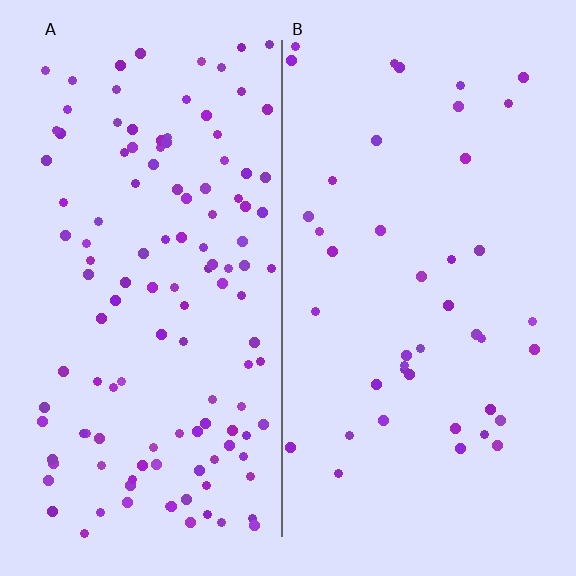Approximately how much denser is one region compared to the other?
Approximately 3.0× — region A over region B.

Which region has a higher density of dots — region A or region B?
A (the left).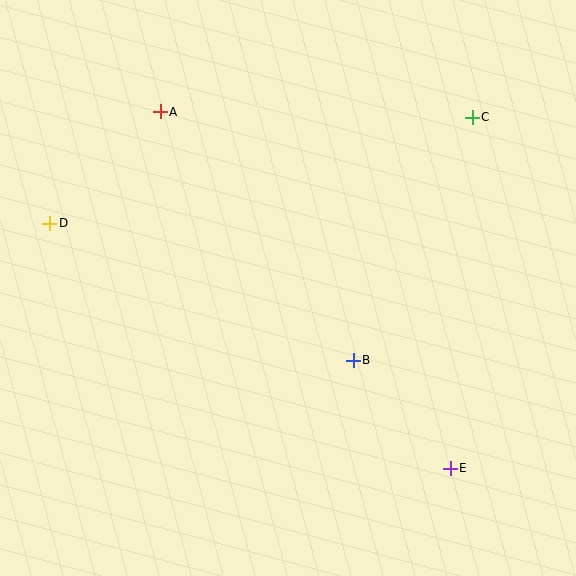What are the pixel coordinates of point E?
Point E is at (450, 468).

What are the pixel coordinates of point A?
Point A is at (160, 112).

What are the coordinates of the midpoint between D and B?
The midpoint between D and B is at (202, 292).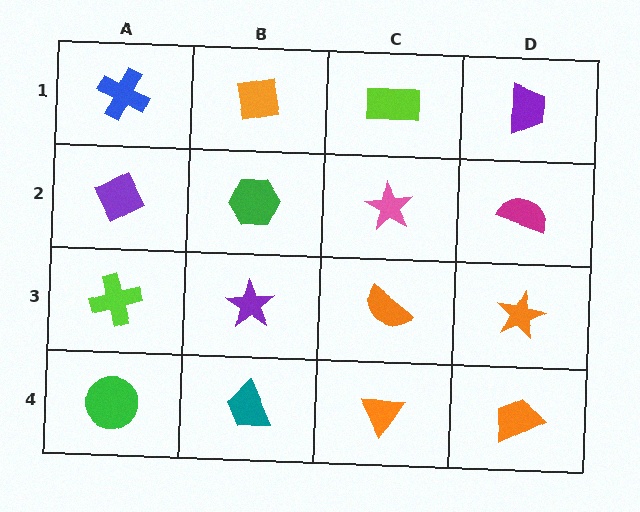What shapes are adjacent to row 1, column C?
A pink star (row 2, column C), an orange square (row 1, column B), a purple trapezoid (row 1, column D).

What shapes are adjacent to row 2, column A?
A blue cross (row 1, column A), a lime cross (row 3, column A), a green hexagon (row 2, column B).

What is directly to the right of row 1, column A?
An orange square.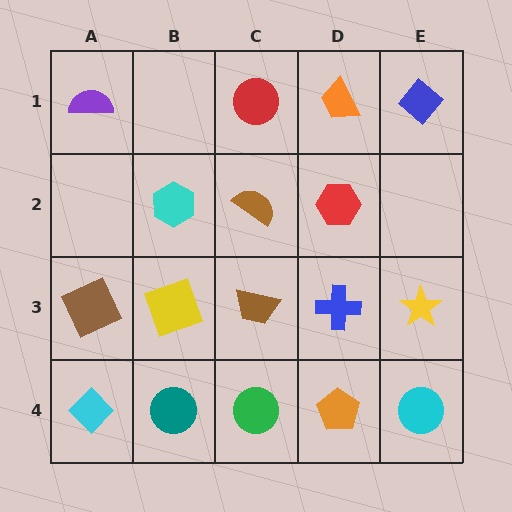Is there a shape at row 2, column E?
No, that cell is empty.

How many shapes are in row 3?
5 shapes.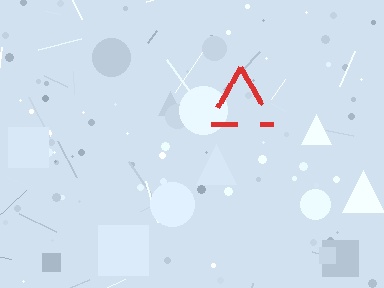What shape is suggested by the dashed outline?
The dashed outline suggests a triangle.